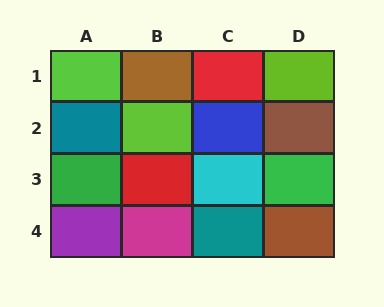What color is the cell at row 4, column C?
Teal.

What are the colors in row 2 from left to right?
Teal, lime, blue, brown.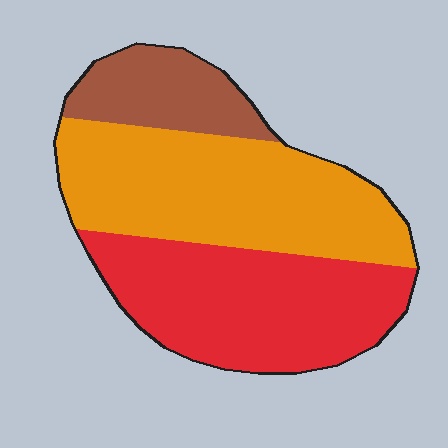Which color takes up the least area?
Brown, at roughly 15%.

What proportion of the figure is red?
Red takes up about two fifths (2/5) of the figure.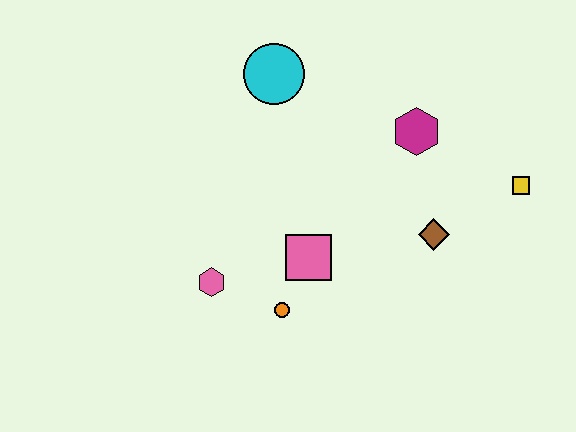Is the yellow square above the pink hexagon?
Yes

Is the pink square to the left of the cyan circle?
No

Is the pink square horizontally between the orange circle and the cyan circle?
No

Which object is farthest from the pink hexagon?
The yellow square is farthest from the pink hexagon.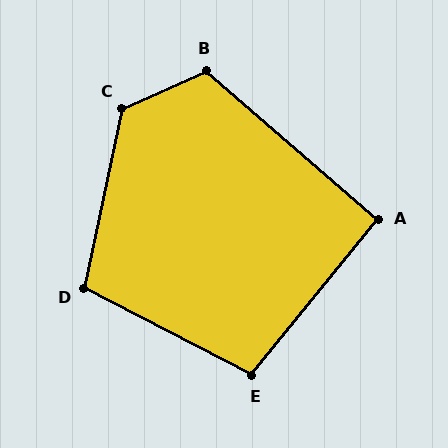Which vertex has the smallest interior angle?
A, at approximately 92 degrees.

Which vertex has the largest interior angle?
C, at approximately 126 degrees.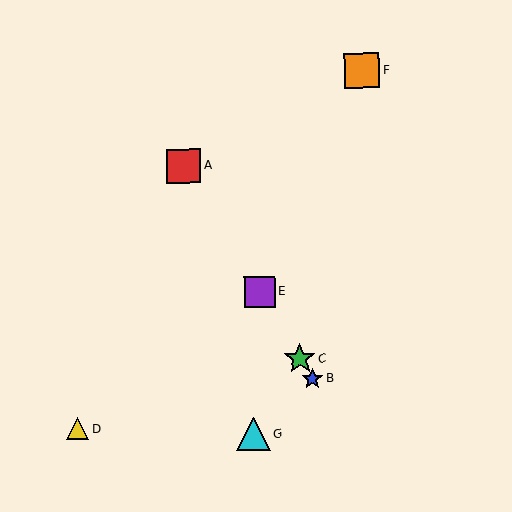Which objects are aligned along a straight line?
Objects A, B, C, E are aligned along a straight line.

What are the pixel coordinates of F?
Object F is at (362, 71).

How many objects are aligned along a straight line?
4 objects (A, B, C, E) are aligned along a straight line.